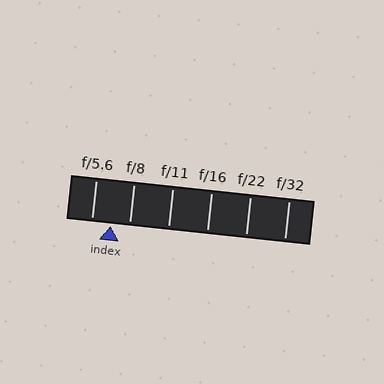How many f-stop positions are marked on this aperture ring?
There are 6 f-stop positions marked.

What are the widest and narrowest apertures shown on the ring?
The widest aperture shown is f/5.6 and the narrowest is f/32.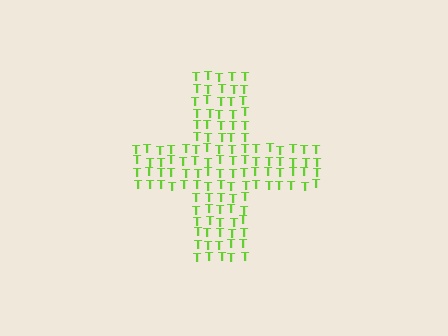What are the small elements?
The small elements are letter T's.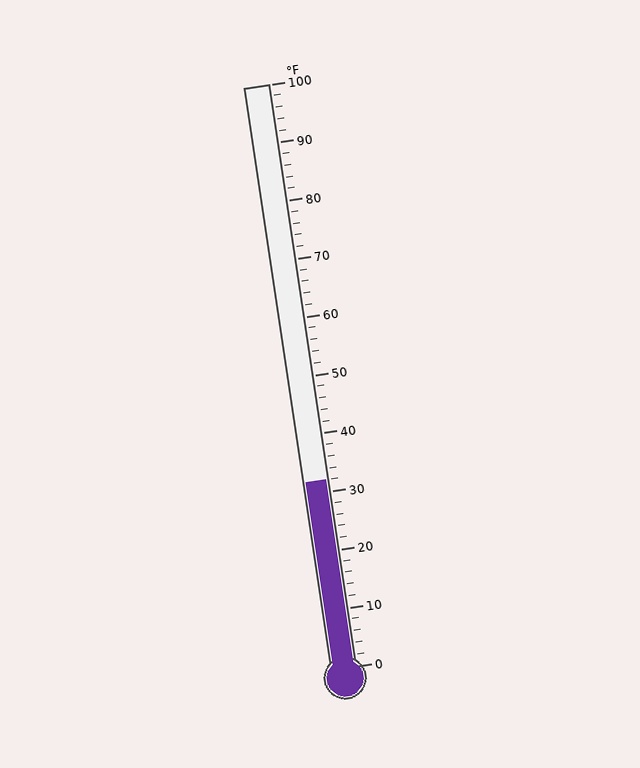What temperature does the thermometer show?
The thermometer shows approximately 32°F.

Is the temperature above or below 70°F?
The temperature is below 70°F.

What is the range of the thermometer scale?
The thermometer scale ranges from 0°F to 100°F.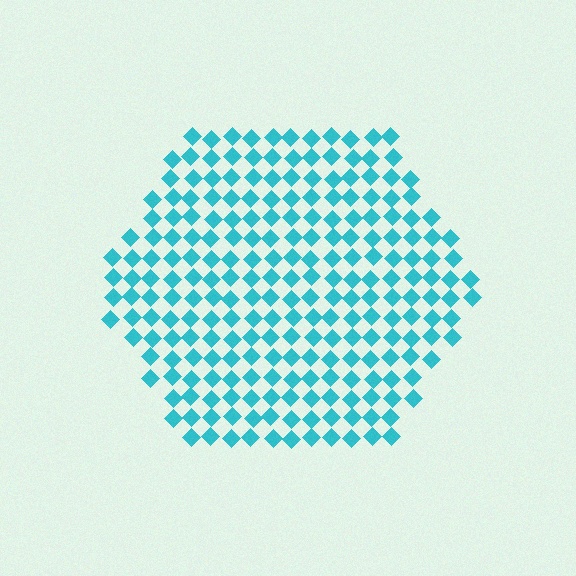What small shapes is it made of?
It is made of small diamonds.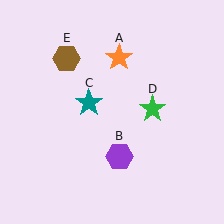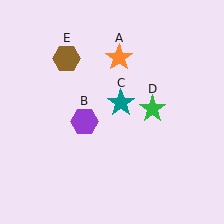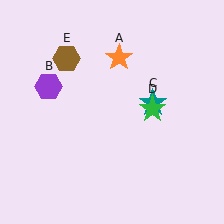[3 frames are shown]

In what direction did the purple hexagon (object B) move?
The purple hexagon (object B) moved up and to the left.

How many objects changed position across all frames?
2 objects changed position: purple hexagon (object B), teal star (object C).